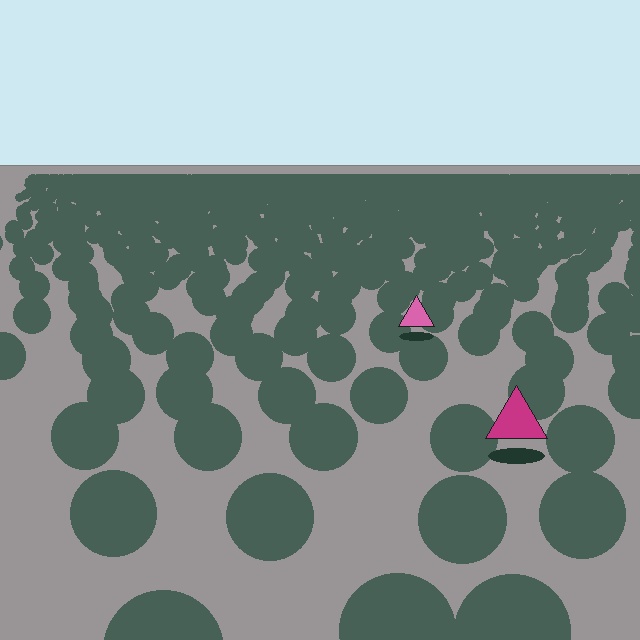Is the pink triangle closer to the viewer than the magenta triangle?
No. The magenta triangle is closer — you can tell from the texture gradient: the ground texture is coarser near it.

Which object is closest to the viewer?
The magenta triangle is closest. The texture marks near it are larger and more spread out.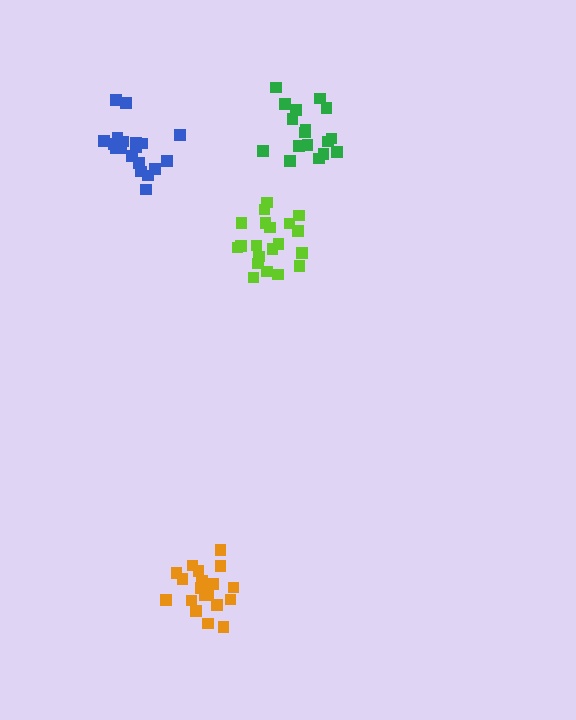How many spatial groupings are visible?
There are 4 spatial groupings.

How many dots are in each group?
Group 1: 17 dots, Group 2: 20 dots, Group 3: 20 dots, Group 4: 20 dots (77 total).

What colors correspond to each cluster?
The clusters are colored: green, blue, orange, lime.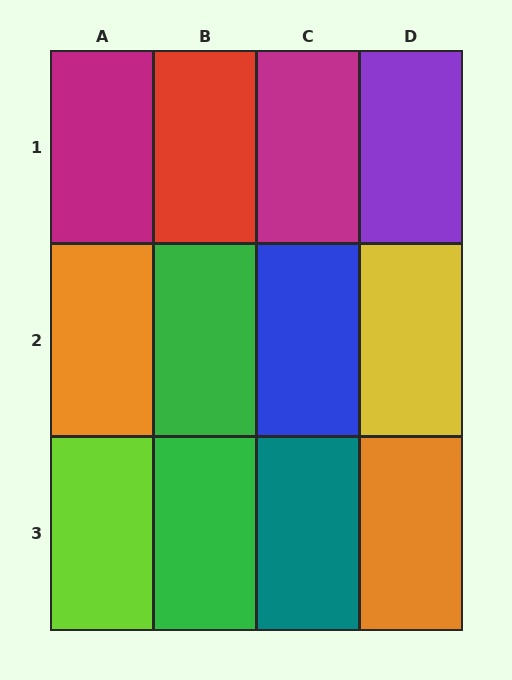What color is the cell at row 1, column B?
Red.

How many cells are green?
2 cells are green.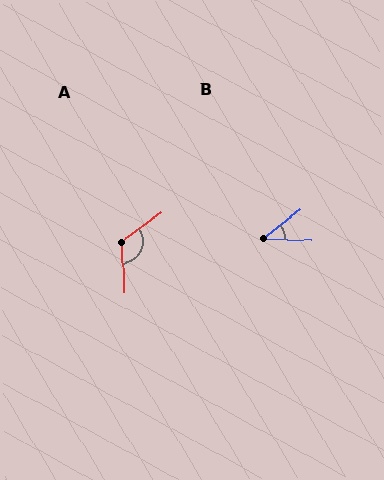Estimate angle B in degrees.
Approximately 40 degrees.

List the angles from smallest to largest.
B (40°), A (123°).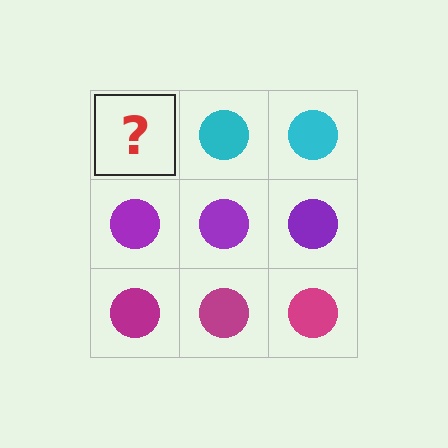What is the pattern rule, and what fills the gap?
The rule is that each row has a consistent color. The gap should be filled with a cyan circle.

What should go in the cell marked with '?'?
The missing cell should contain a cyan circle.